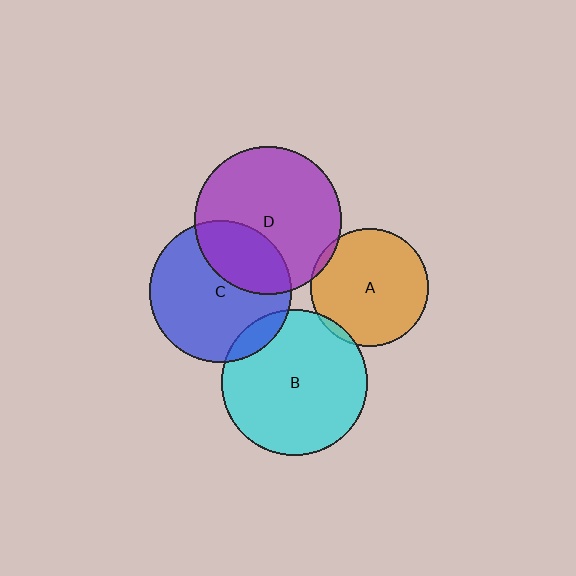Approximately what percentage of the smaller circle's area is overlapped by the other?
Approximately 30%.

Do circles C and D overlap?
Yes.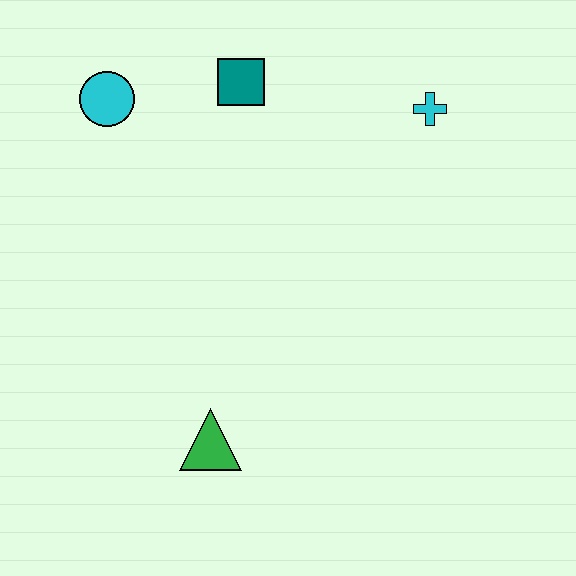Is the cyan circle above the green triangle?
Yes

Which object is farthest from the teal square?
The green triangle is farthest from the teal square.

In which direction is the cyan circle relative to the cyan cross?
The cyan circle is to the left of the cyan cross.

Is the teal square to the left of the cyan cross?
Yes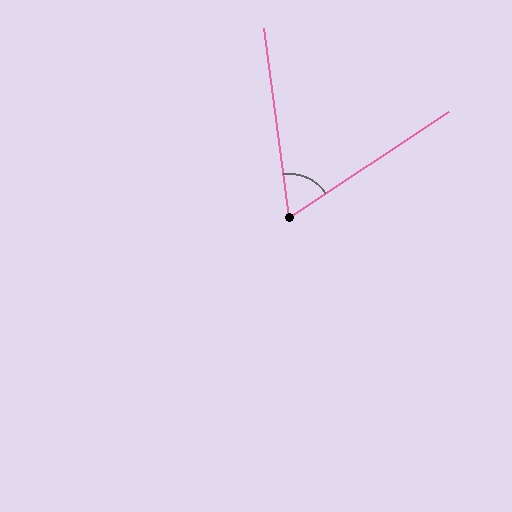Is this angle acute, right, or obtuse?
It is acute.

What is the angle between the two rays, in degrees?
Approximately 64 degrees.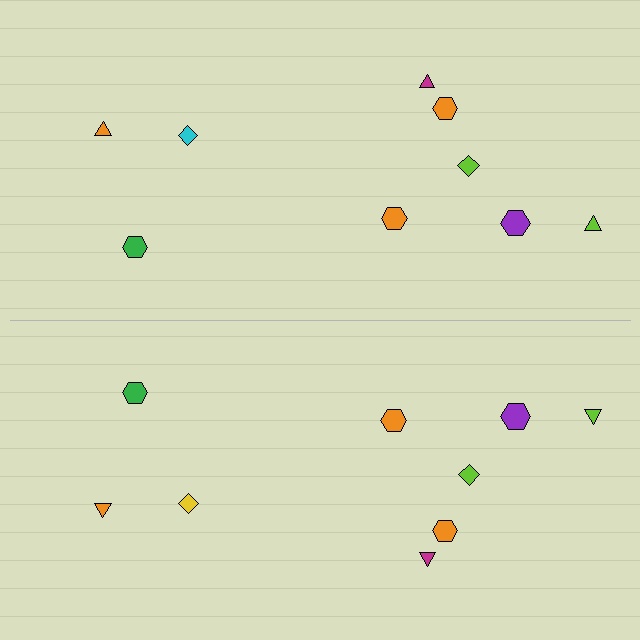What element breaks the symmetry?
The yellow diamond on the bottom side breaks the symmetry — its mirror counterpart is cyan.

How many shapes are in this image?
There are 18 shapes in this image.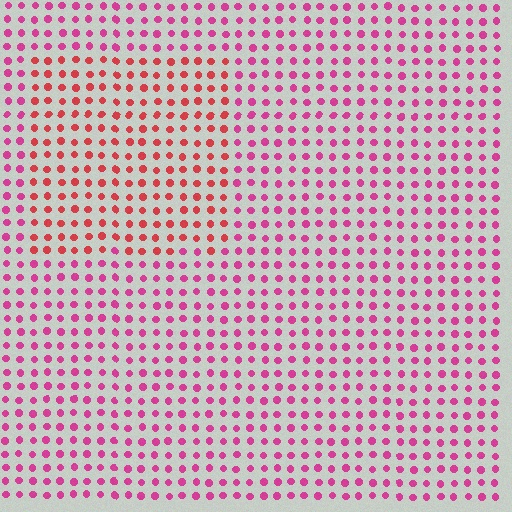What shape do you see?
I see a rectangle.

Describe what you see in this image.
The image is filled with small magenta elements in a uniform arrangement. A rectangle-shaped region is visible where the elements are tinted to a slightly different hue, forming a subtle color boundary.